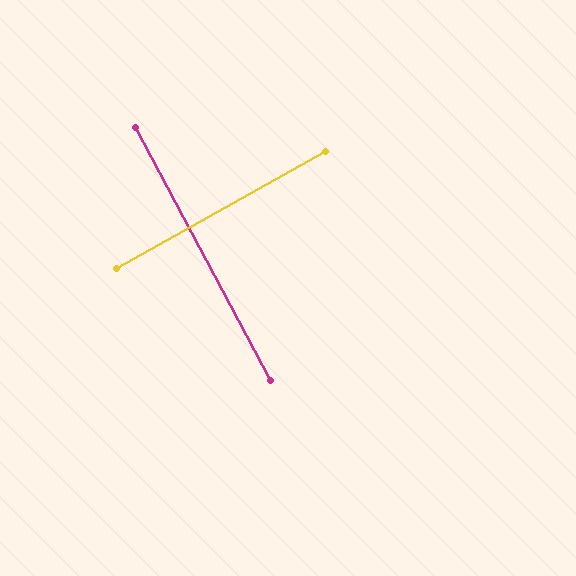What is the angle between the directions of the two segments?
Approximately 89 degrees.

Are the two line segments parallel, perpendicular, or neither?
Perpendicular — they meet at approximately 89°.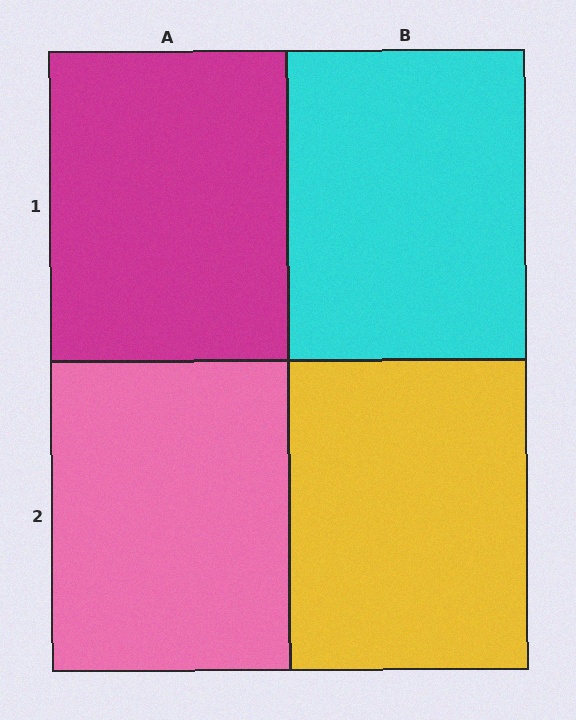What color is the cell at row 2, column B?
Yellow.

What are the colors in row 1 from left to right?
Magenta, cyan.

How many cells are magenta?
1 cell is magenta.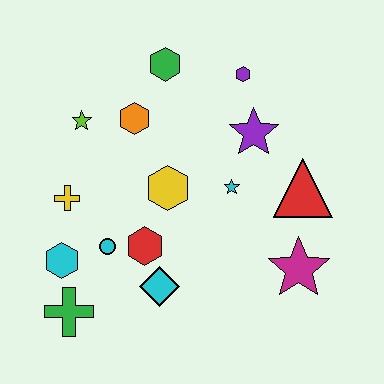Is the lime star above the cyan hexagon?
Yes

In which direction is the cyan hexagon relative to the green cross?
The cyan hexagon is above the green cross.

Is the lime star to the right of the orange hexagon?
No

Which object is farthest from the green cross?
The purple hexagon is farthest from the green cross.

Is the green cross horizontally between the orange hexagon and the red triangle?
No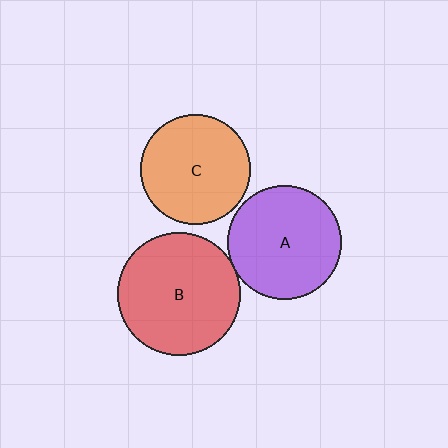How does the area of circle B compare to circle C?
Approximately 1.2 times.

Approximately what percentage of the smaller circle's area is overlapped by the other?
Approximately 5%.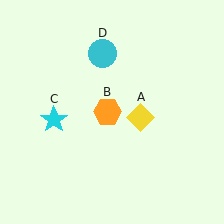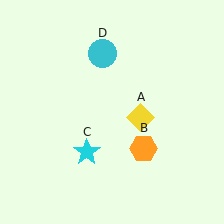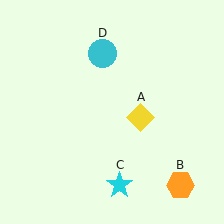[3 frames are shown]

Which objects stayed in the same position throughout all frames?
Yellow diamond (object A) and cyan circle (object D) remained stationary.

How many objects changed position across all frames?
2 objects changed position: orange hexagon (object B), cyan star (object C).